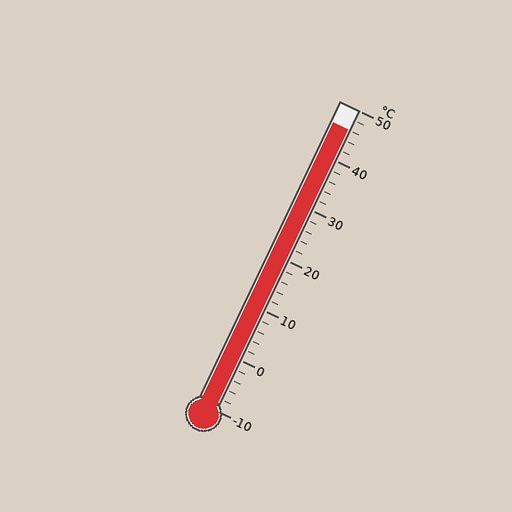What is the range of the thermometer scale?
The thermometer scale ranges from -10°C to 50°C.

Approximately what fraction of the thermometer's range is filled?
The thermometer is filled to approximately 95% of its range.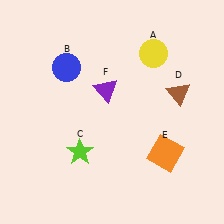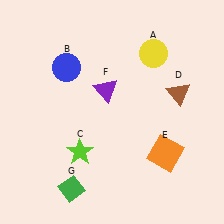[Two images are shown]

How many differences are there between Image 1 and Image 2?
There is 1 difference between the two images.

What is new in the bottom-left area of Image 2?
A green diamond (G) was added in the bottom-left area of Image 2.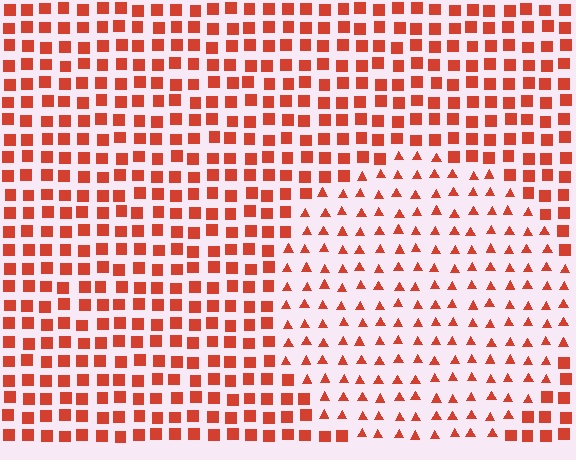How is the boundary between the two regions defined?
The boundary is defined by a change in element shape: triangles inside vs. squares outside. All elements share the same color and spacing.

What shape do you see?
I see a circle.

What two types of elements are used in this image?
The image uses triangles inside the circle region and squares outside it.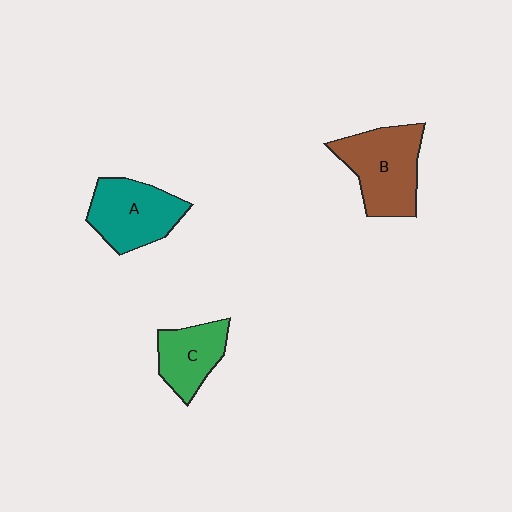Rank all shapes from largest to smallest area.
From largest to smallest: B (brown), A (teal), C (green).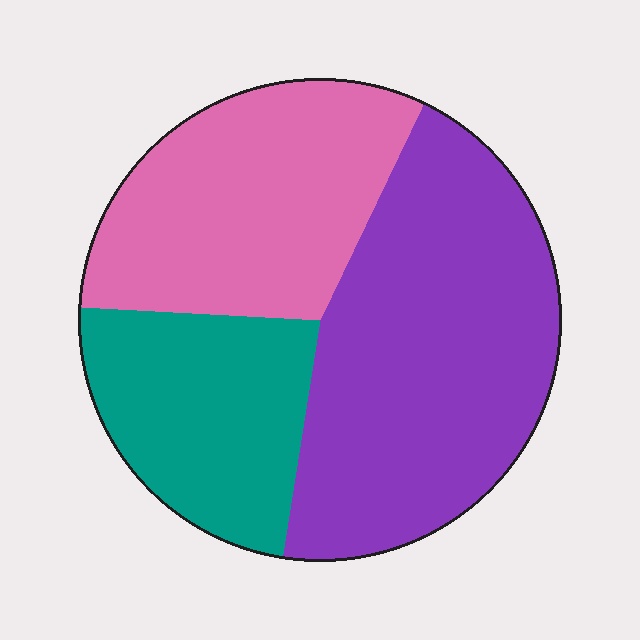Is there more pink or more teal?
Pink.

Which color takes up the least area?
Teal, at roughly 25%.